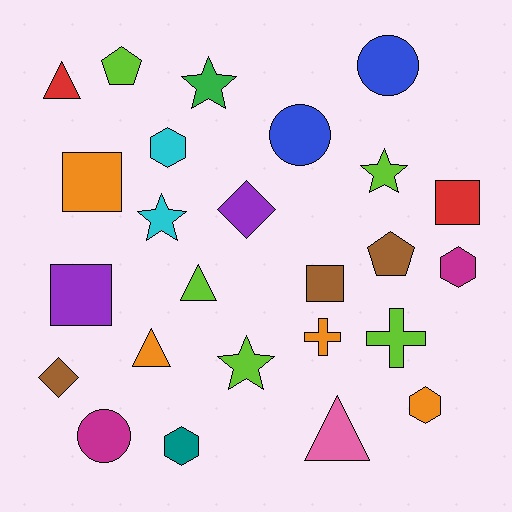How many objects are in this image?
There are 25 objects.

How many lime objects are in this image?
There are 5 lime objects.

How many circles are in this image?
There are 3 circles.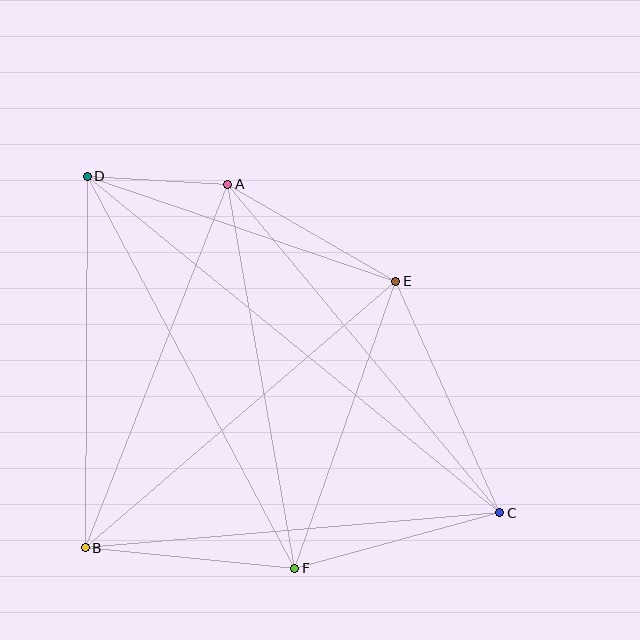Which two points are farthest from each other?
Points C and D are farthest from each other.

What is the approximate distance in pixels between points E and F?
The distance between E and F is approximately 304 pixels.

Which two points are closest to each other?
Points A and D are closest to each other.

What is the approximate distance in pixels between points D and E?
The distance between D and E is approximately 326 pixels.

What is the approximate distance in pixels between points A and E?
The distance between A and E is approximately 194 pixels.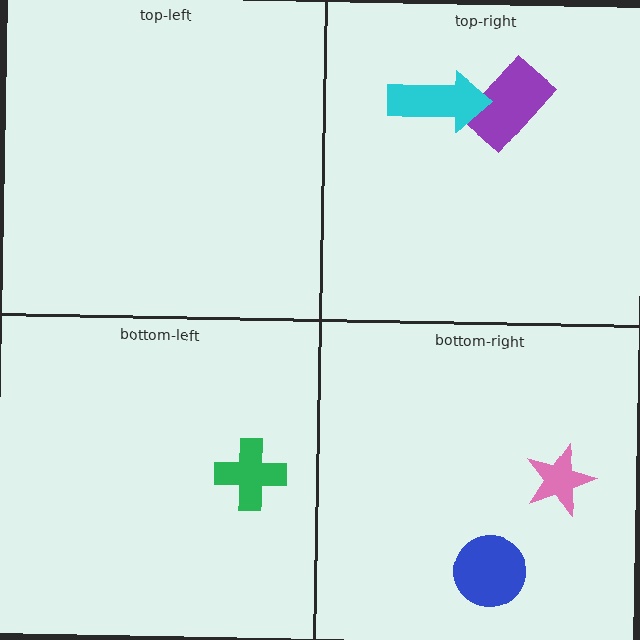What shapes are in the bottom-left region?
The green cross.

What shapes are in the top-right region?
The purple rectangle, the cyan arrow.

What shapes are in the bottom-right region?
The pink star, the blue circle.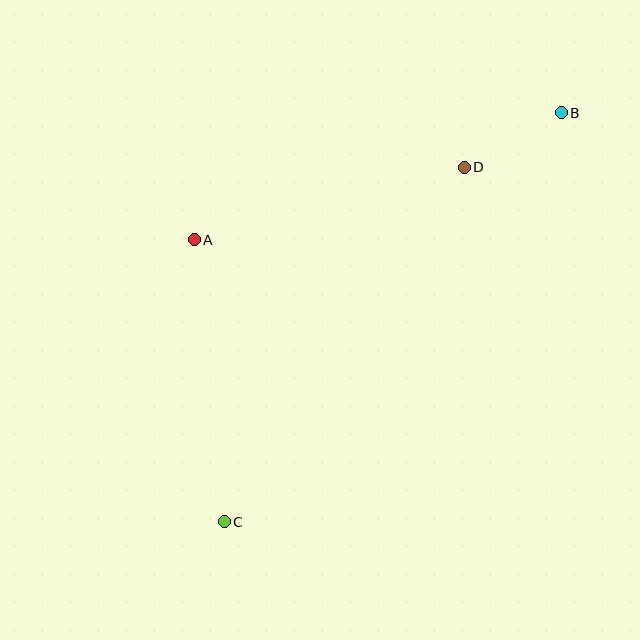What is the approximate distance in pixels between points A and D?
The distance between A and D is approximately 279 pixels.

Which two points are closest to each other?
Points B and D are closest to each other.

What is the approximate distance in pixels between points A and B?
The distance between A and B is approximately 388 pixels.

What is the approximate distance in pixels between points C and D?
The distance between C and D is approximately 428 pixels.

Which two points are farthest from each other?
Points B and C are farthest from each other.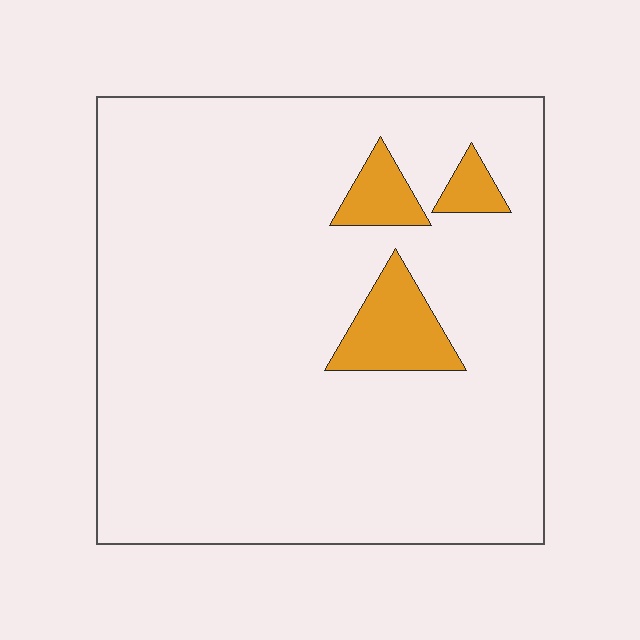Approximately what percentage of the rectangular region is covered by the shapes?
Approximately 10%.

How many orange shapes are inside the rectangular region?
3.